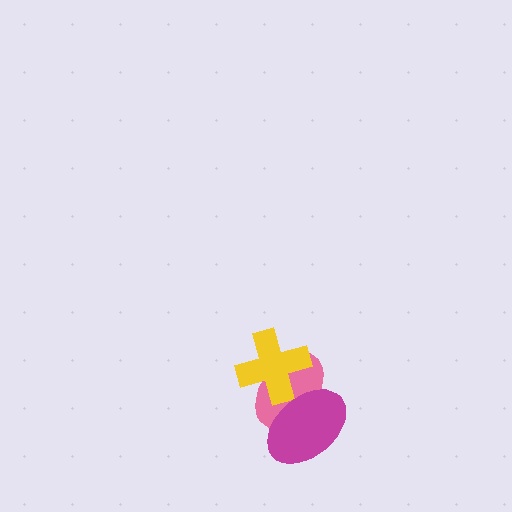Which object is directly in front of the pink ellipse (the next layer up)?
The yellow cross is directly in front of the pink ellipse.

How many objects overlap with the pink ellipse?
2 objects overlap with the pink ellipse.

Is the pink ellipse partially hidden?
Yes, it is partially covered by another shape.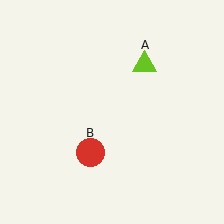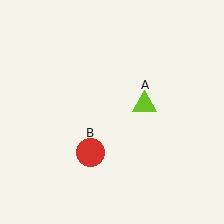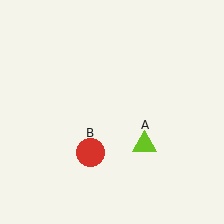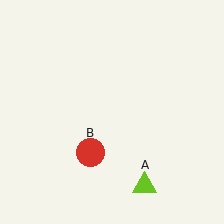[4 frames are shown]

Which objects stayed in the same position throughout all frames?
Red circle (object B) remained stationary.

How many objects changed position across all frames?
1 object changed position: lime triangle (object A).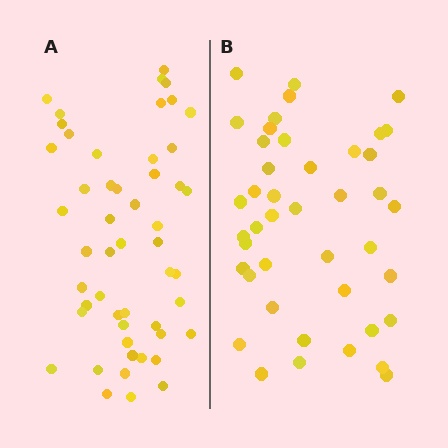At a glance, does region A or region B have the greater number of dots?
Region A (the left region) has more dots.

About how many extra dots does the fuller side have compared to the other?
Region A has roughly 8 or so more dots than region B.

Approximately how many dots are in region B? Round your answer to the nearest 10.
About 40 dots. (The exact count is 43, which rounds to 40.)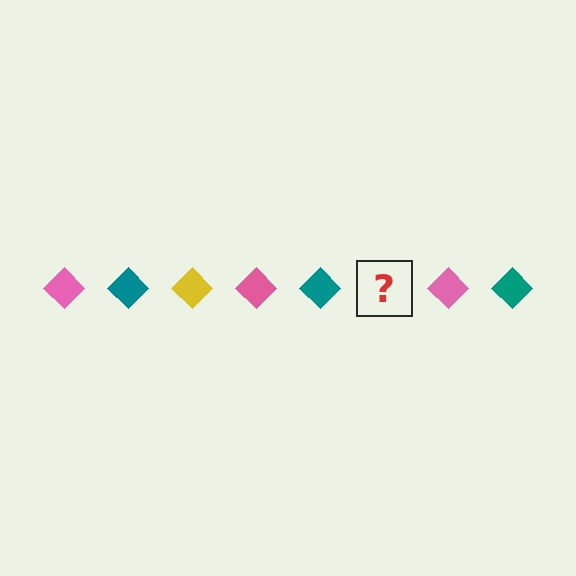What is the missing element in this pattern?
The missing element is a yellow diamond.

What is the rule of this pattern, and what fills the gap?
The rule is that the pattern cycles through pink, teal, yellow diamonds. The gap should be filled with a yellow diamond.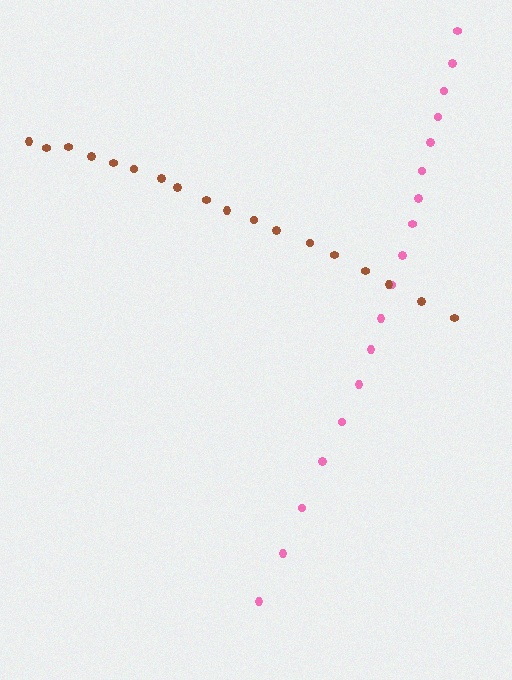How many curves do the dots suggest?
There are 2 distinct paths.